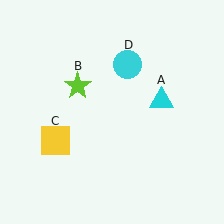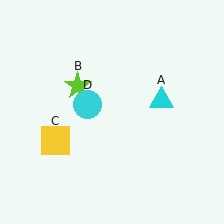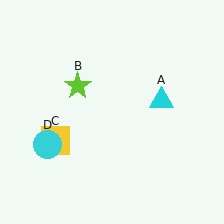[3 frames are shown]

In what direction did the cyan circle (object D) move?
The cyan circle (object D) moved down and to the left.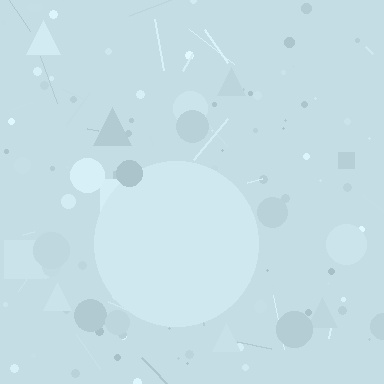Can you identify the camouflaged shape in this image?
The camouflaged shape is a circle.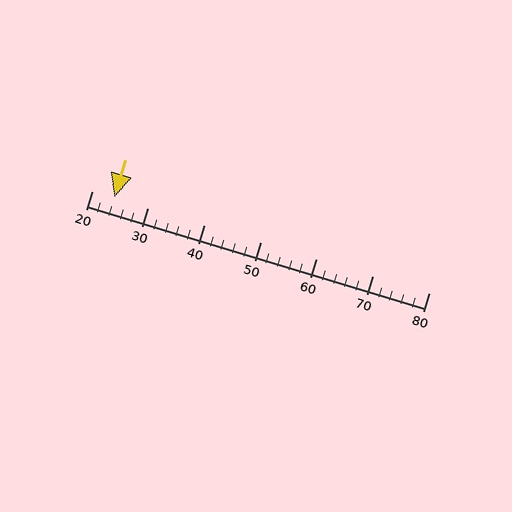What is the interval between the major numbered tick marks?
The major tick marks are spaced 10 units apart.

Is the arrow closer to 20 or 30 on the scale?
The arrow is closer to 20.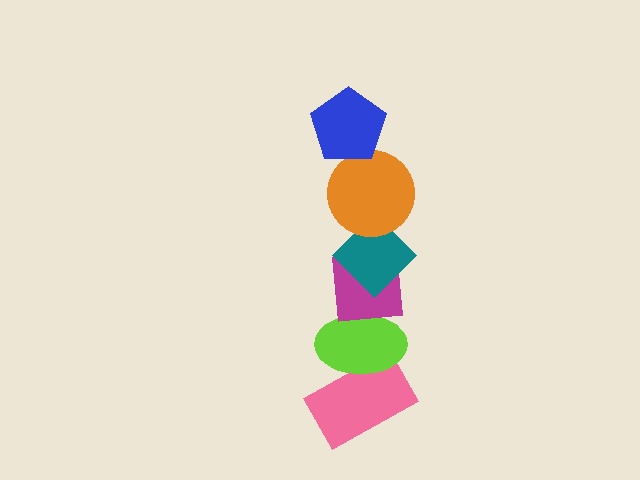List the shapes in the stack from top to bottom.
From top to bottom: the blue pentagon, the orange circle, the teal diamond, the magenta square, the lime ellipse, the pink rectangle.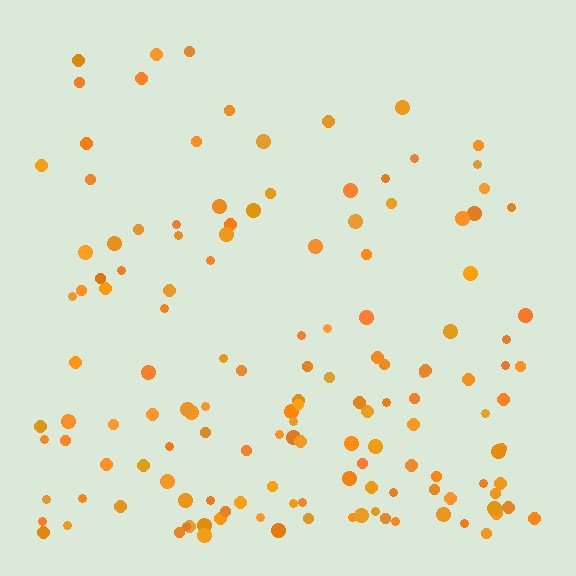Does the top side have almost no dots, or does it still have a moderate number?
Still a moderate number, just noticeably fewer than the bottom.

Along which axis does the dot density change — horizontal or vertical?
Vertical.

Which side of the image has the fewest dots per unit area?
The top.